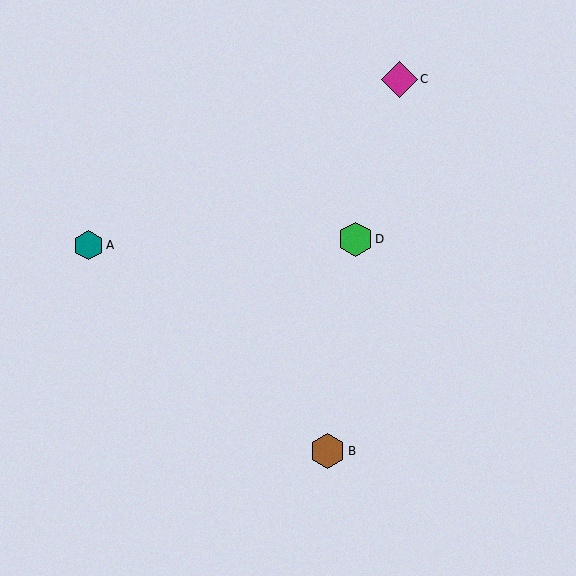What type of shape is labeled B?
Shape B is a brown hexagon.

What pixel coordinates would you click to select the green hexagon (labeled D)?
Click at (355, 239) to select the green hexagon D.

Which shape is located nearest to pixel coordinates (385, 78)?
The magenta diamond (labeled C) at (399, 79) is nearest to that location.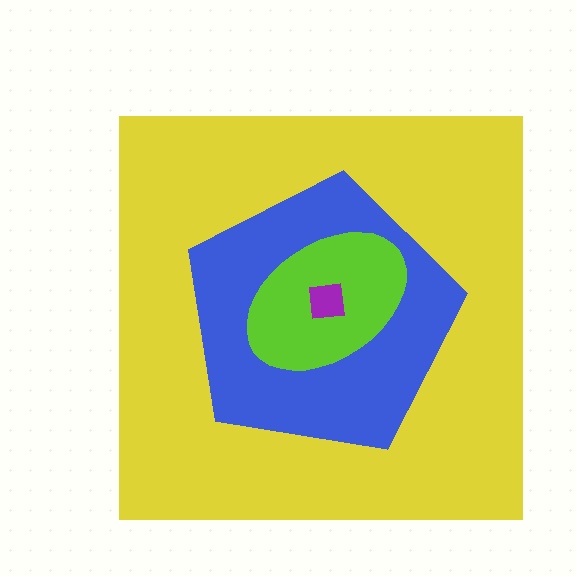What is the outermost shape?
The yellow square.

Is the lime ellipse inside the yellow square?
Yes.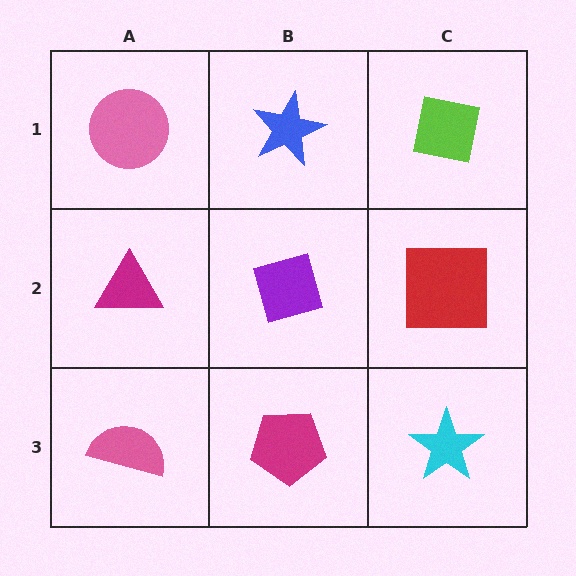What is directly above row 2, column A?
A pink circle.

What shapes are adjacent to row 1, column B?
A purple square (row 2, column B), a pink circle (row 1, column A), a lime square (row 1, column C).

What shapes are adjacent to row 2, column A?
A pink circle (row 1, column A), a pink semicircle (row 3, column A), a purple square (row 2, column B).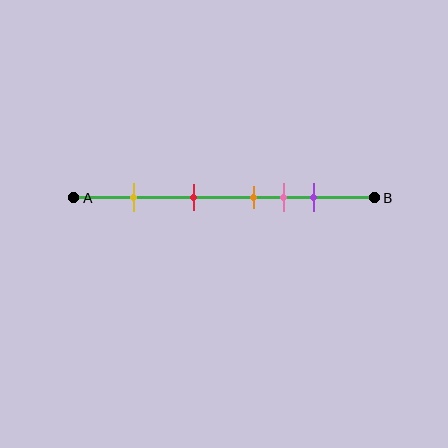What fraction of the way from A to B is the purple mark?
The purple mark is approximately 80% (0.8) of the way from A to B.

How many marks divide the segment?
There are 5 marks dividing the segment.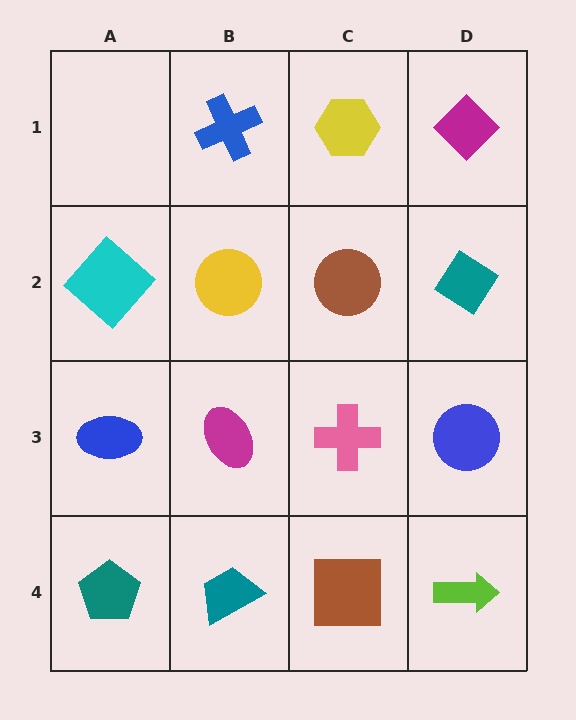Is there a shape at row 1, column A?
No, that cell is empty.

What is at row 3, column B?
A magenta ellipse.